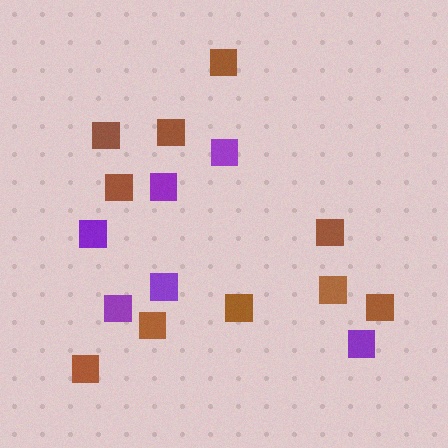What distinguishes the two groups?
There are 2 groups: one group of purple squares (6) and one group of brown squares (10).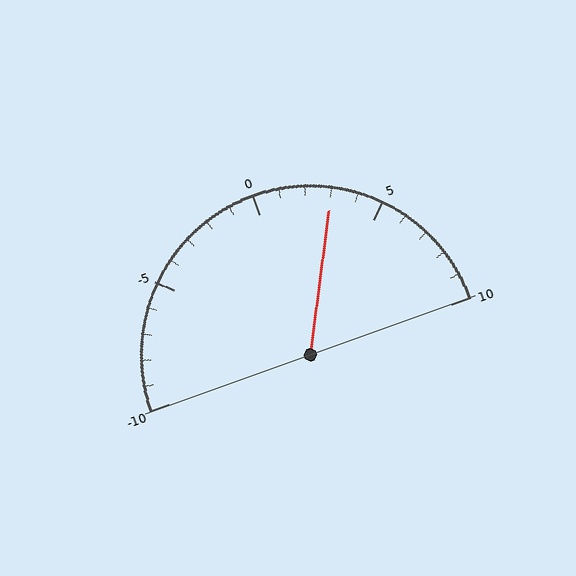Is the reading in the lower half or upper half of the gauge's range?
The reading is in the upper half of the range (-10 to 10).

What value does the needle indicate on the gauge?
The needle indicates approximately 3.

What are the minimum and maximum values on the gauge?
The gauge ranges from -10 to 10.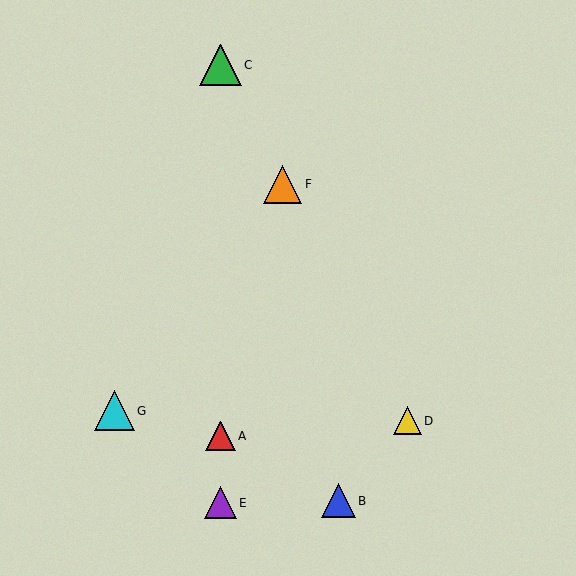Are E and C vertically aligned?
Yes, both are at x≈220.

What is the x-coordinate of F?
Object F is at x≈283.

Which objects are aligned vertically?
Objects A, C, E are aligned vertically.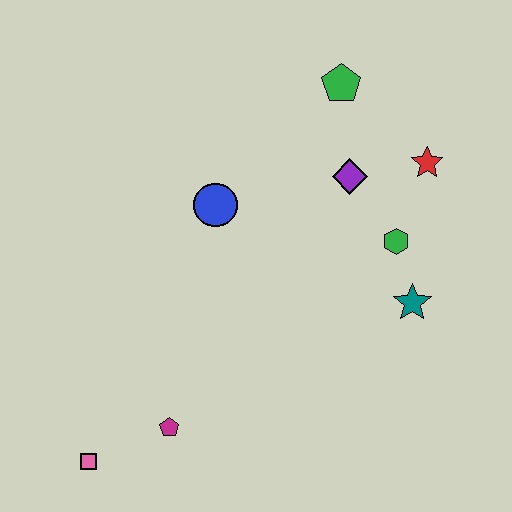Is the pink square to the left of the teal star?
Yes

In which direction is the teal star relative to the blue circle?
The teal star is to the right of the blue circle.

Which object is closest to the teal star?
The green hexagon is closest to the teal star.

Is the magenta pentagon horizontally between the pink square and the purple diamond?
Yes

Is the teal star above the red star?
No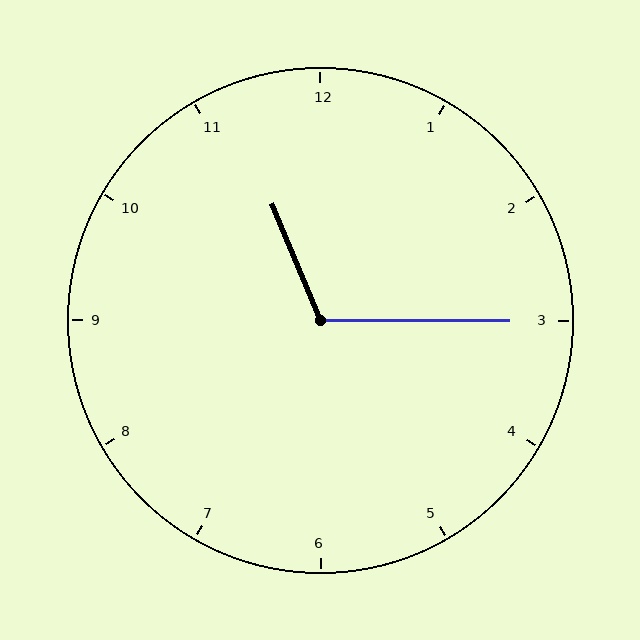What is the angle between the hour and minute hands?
Approximately 112 degrees.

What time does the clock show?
11:15.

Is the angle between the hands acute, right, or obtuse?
It is obtuse.